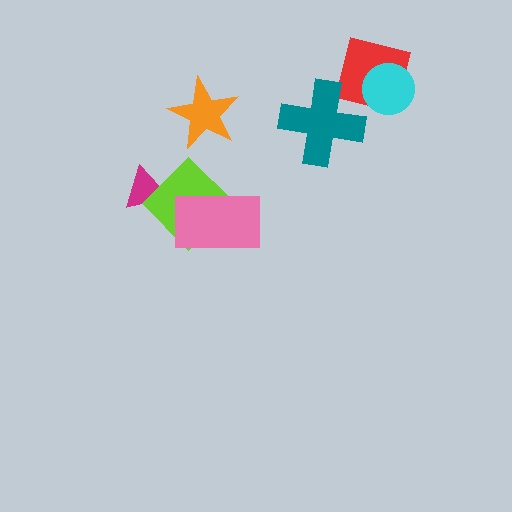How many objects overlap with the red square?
1 object overlaps with the red square.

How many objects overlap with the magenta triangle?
1 object overlaps with the magenta triangle.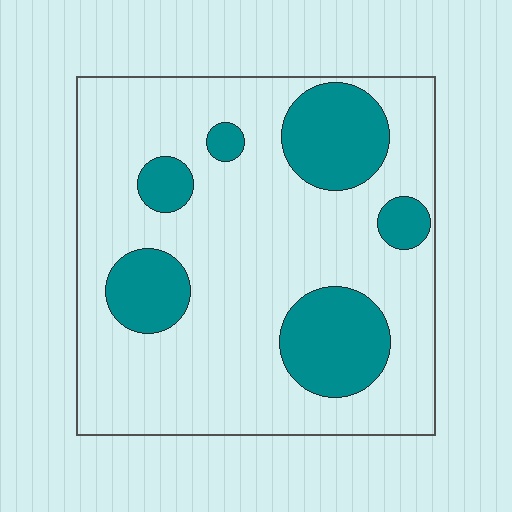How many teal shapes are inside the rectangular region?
6.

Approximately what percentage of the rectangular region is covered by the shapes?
Approximately 25%.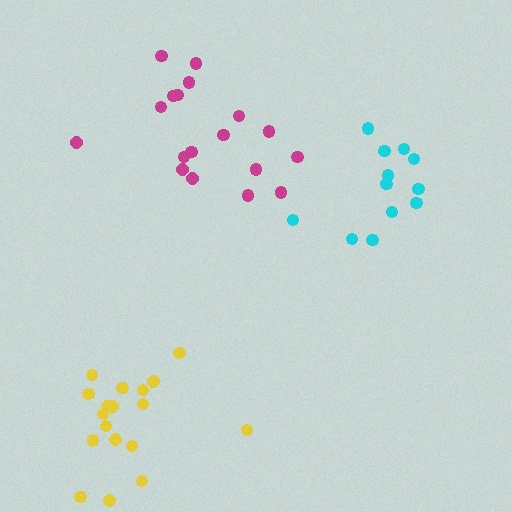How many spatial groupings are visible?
There are 3 spatial groupings.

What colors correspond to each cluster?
The clusters are colored: magenta, yellow, cyan.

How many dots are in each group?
Group 1: 18 dots, Group 2: 18 dots, Group 3: 12 dots (48 total).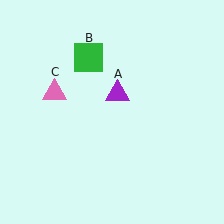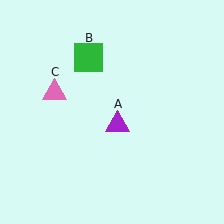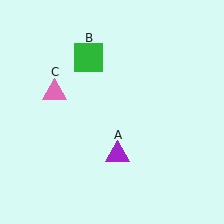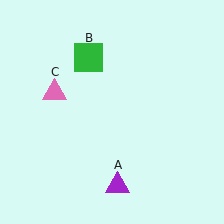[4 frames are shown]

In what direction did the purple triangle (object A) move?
The purple triangle (object A) moved down.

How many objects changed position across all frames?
1 object changed position: purple triangle (object A).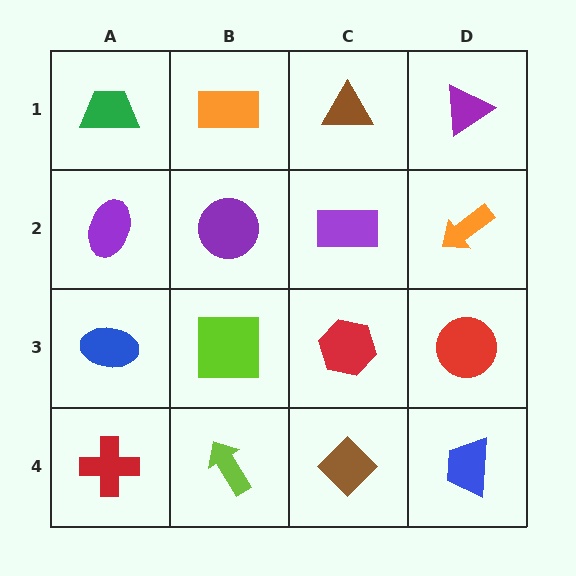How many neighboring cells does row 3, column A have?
3.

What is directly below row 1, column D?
An orange arrow.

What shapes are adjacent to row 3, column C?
A purple rectangle (row 2, column C), a brown diamond (row 4, column C), a lime square (row 3, column B), a red circle (row 3, column D).